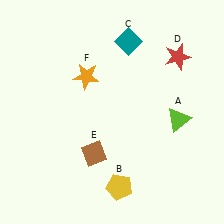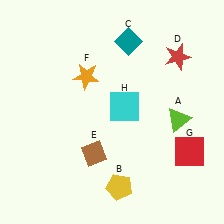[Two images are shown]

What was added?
A red square (G), a cyan square (H) were added in Image 2.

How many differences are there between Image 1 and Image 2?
There are 2 differences between the two images.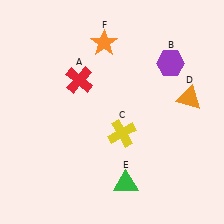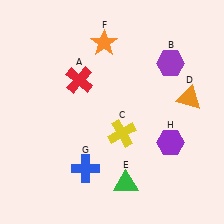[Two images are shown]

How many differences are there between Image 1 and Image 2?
There are 2 differences between the two images.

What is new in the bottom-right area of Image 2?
A purple hexagon (H) was added in the bottom-right area of Image 2.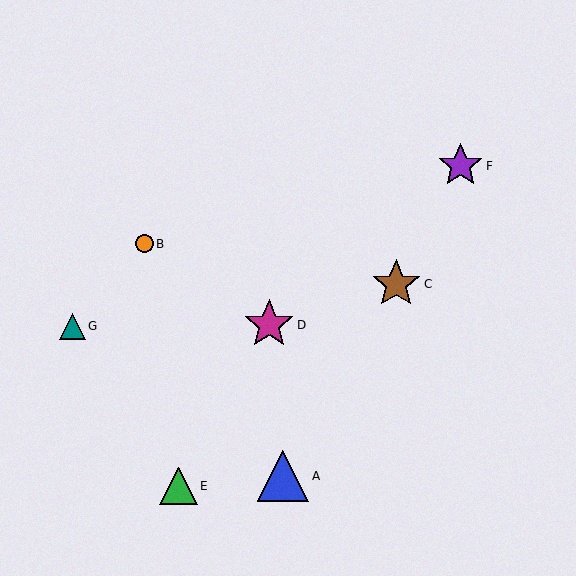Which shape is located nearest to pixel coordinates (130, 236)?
The orange circle (labeled B) at (144, 244) is nearest to that location.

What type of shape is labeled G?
Shape G is a teal triangle.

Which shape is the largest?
The blue triangle (labeled A) is the largest.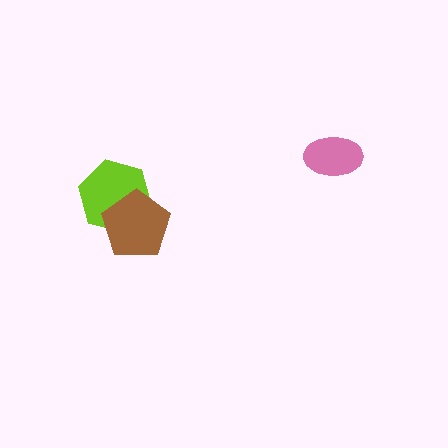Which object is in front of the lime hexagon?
The brown pentagon is in front of the lime hexagon.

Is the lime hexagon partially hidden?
Yes, it is partially covered by another shape.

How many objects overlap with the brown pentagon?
1 object overlaps with the brown pentagon.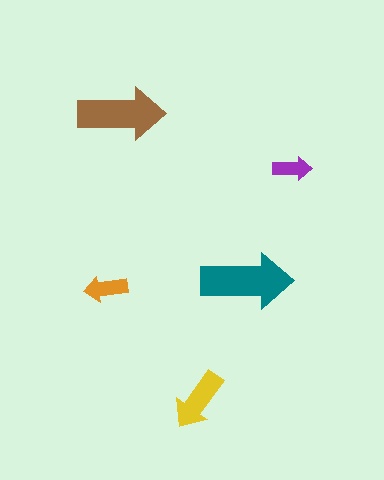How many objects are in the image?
There are 5 objects in the image.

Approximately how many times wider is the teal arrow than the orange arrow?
About 2 times wider.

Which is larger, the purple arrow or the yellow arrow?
The yellow one.